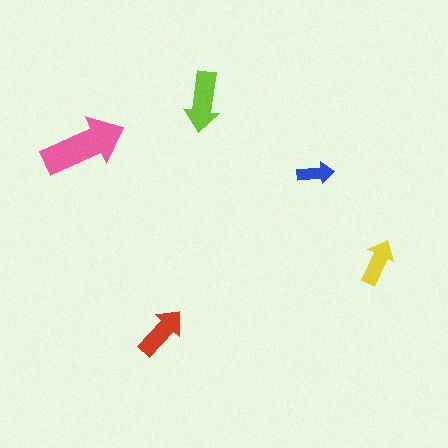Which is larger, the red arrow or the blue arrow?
The red one.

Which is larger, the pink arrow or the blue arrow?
The pink one.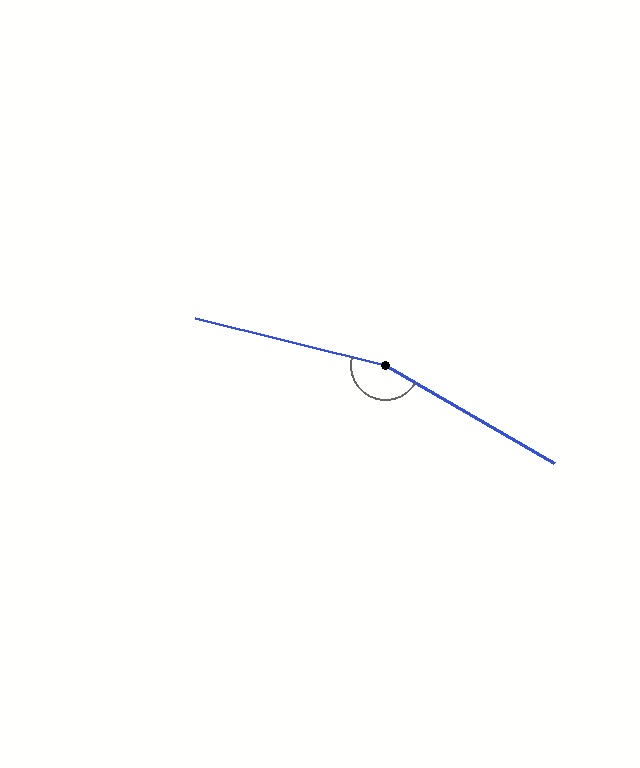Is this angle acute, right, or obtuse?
It is obtuse.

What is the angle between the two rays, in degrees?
Approximately 164 degrees.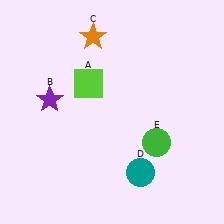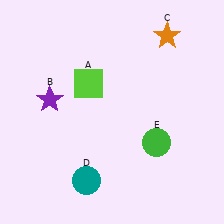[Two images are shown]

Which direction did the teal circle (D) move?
The teal circle (D) moved left.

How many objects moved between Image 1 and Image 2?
2 objects moved between the two images.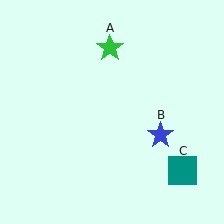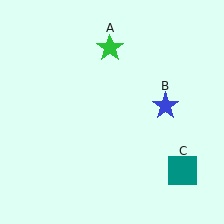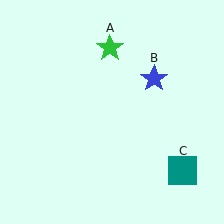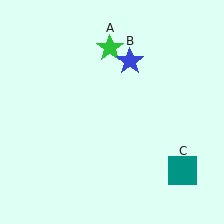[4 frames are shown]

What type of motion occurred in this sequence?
The blue star (object B) rotated counterclockwise around the center of the scene.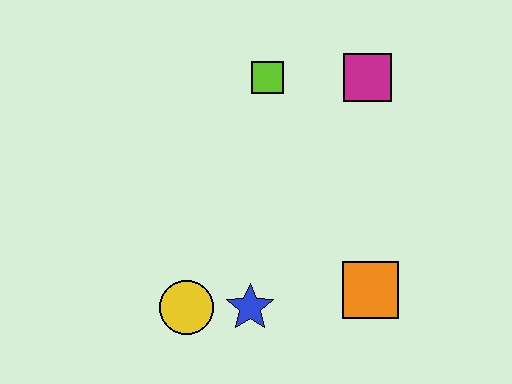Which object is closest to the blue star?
The yellow circle is closest to the blue star.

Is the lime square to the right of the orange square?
No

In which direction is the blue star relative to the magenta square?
The blue star is below the magenta square.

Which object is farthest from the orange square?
The lime square is farthest from the orange square.